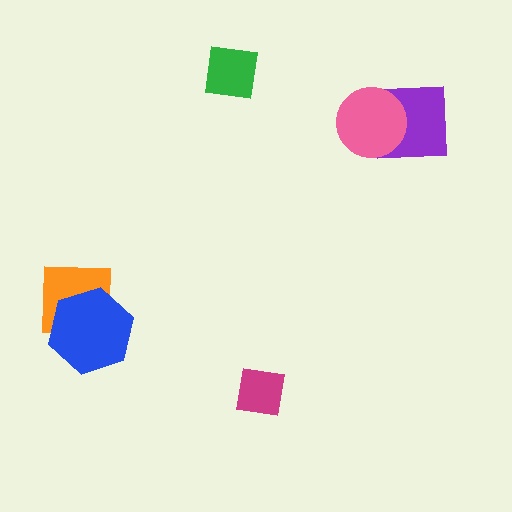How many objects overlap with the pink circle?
1 object overlaps with the pink circle.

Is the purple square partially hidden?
Yes, it is partially covered by another shape.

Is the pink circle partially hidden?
No, no other shape covers it.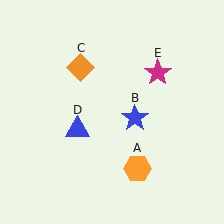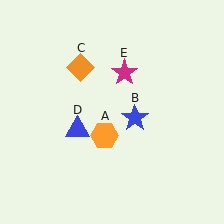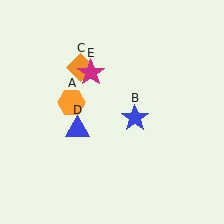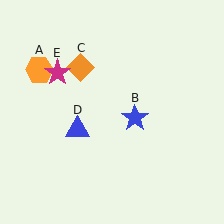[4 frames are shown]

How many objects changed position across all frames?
2 objects changed position: orange hexagon (object A), magenta star (object E).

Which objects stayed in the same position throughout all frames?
Blue star (object B) and orange diamond (object C) and blue triangle (object D) remained stationary.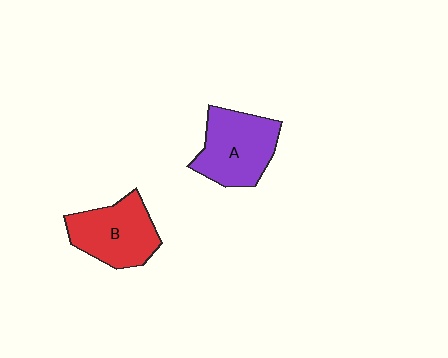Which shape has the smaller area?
Shape B (red).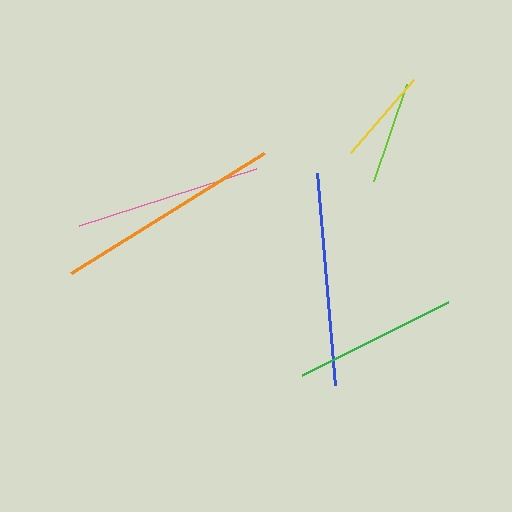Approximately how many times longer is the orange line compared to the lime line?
The orange line is approximately 2.2 times the length of the lime line.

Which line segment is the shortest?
The yellow line is the shortest at approximately 96 pixels.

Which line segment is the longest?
The orange line is the longest at approximately 228 pixels.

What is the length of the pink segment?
The pink segment is approximately 185 pixels long.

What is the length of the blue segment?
The blue segment is approximately 212 pixels long.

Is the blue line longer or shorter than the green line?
The blue line is longer than the green line.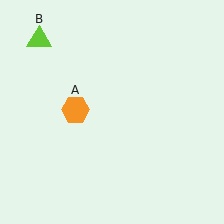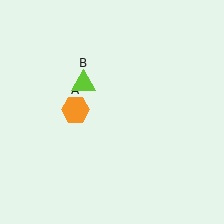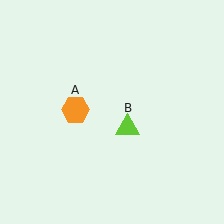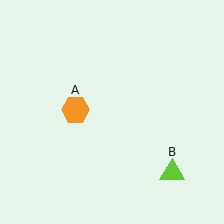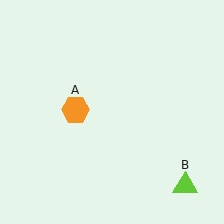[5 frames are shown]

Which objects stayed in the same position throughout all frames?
Orange hexagon (object A) remained stationary.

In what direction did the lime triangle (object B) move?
The lime triangle (object B) moved down and to the right.